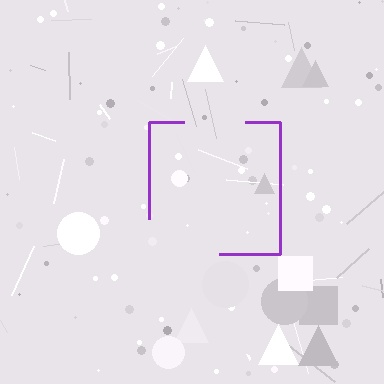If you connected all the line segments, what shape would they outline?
They would outline a square.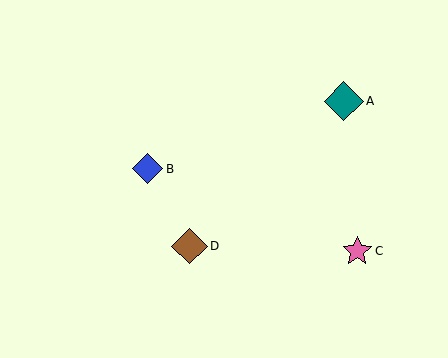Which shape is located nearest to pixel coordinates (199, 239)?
The brown diamond (labeled D) at (190, 246) is nearest to that location.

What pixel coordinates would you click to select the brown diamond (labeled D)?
Click at (190, 246) to select the brown diamond D.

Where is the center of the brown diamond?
The center of the brown diamond is at (190, 246).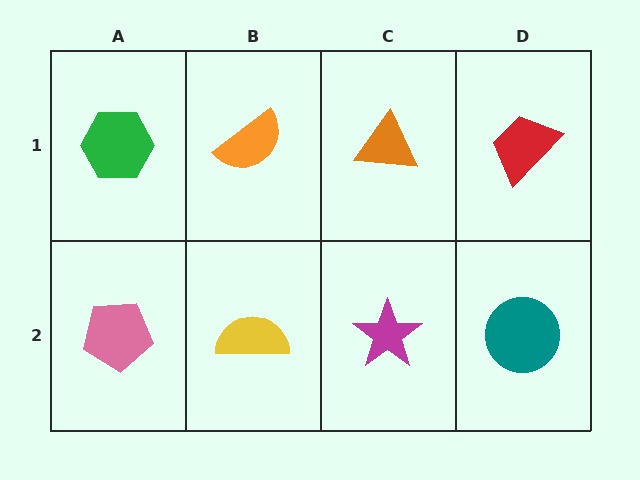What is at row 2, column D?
A teal circle.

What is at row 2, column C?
A magenta star.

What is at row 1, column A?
A green hexagon.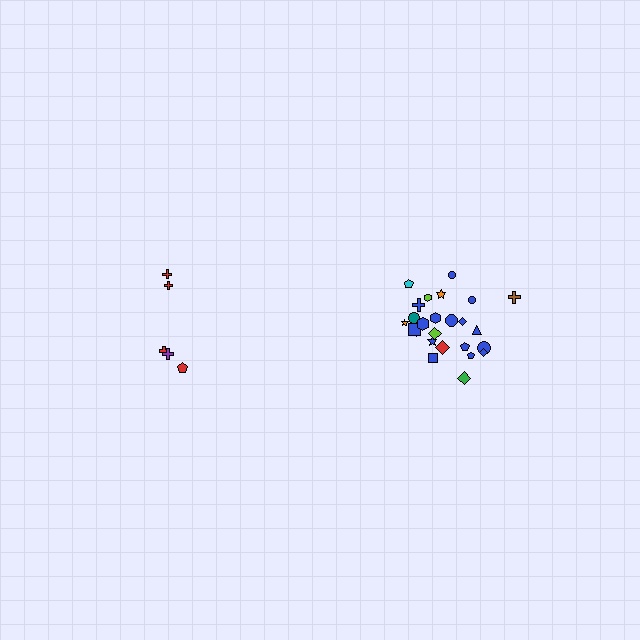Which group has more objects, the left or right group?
The right group.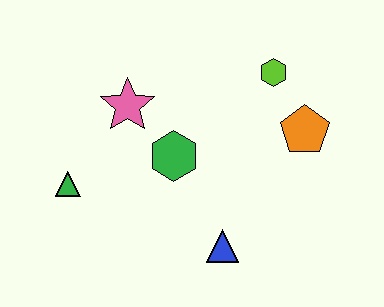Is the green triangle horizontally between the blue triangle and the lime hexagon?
No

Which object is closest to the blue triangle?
The green hexagon is closest to the blue triangle.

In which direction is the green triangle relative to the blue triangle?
The green triangle is to the left of the blue triangle.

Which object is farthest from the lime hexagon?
The green triangle is farthest from the lime hexagon.